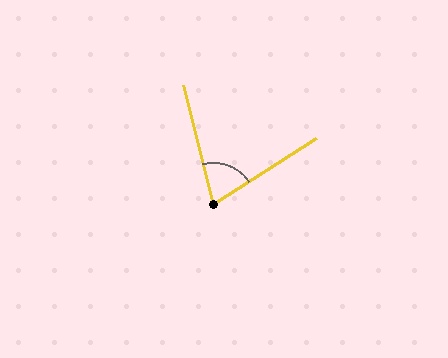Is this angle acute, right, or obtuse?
It is acute.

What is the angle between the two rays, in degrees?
Approximately 71 degrees.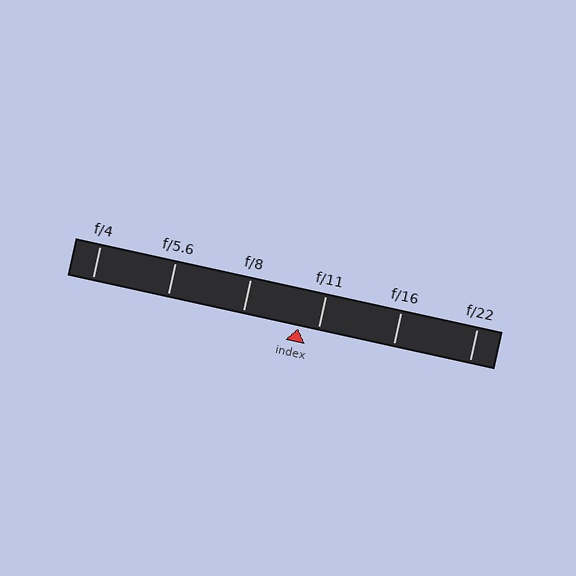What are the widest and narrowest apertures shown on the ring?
The widest aperture shown is f/4 and the narrowest is f/22.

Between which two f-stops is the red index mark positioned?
The index mark is between f/8 and f/11.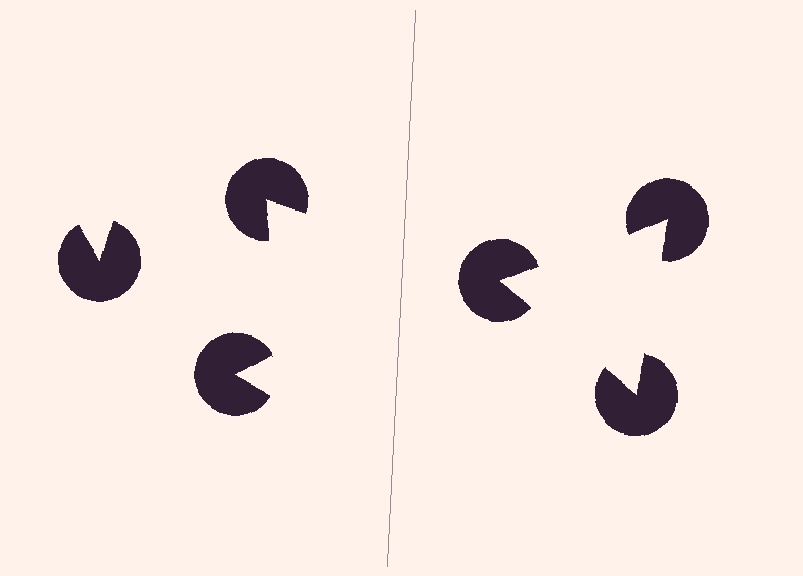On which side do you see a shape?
An illusory triangle appears on the right side. On the left side the wedge cuts are rotated, so no coherent shape forms.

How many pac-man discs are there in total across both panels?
6 — 3 on each side.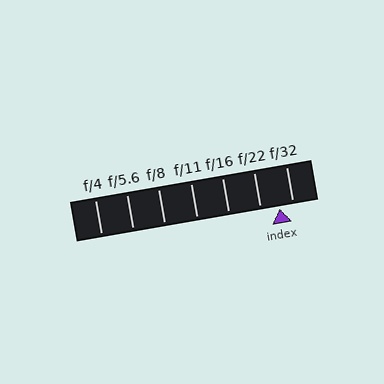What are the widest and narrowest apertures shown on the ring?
The widest aperture shown is f/4 and the narrowest is f/32.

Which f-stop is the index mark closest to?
The index mark is closest to f/32.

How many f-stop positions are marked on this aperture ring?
There are 7 f-stop positions marked.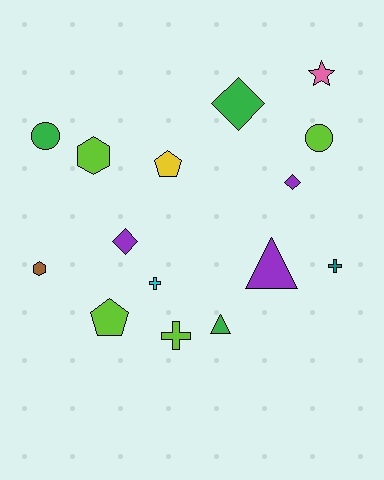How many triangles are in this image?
There are 2 triangles.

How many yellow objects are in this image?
There is 1 yellow object.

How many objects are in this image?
There are 15 objects.